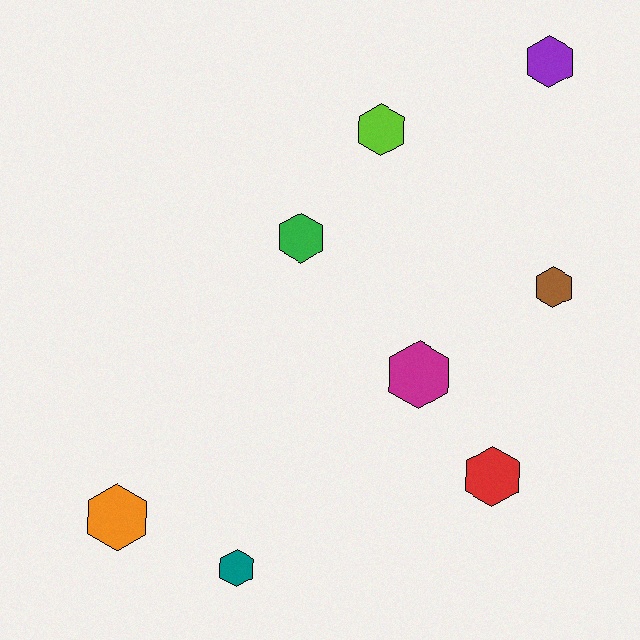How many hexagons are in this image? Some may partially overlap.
There are 8 hexagons.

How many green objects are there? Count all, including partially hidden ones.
There is 1 green object.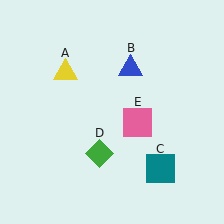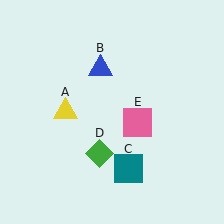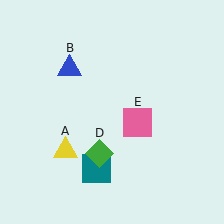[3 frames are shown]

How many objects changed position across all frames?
3 objects changed position: yellow triangle (object A), blue triangle (object B), teal square (object C).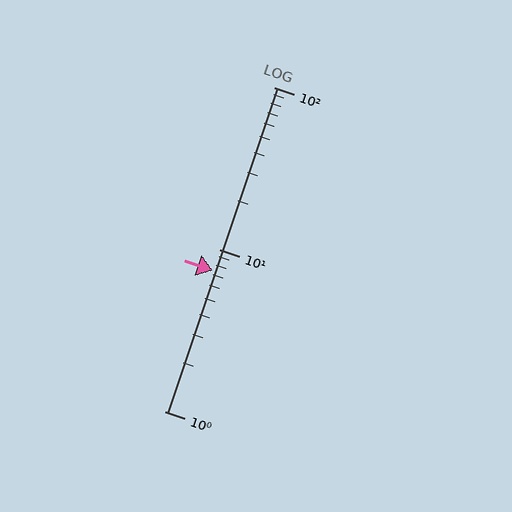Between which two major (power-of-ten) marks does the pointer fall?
The pointer is between 1 and 10.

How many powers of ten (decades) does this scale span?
The scale spans 2 decades, from 1 to 100.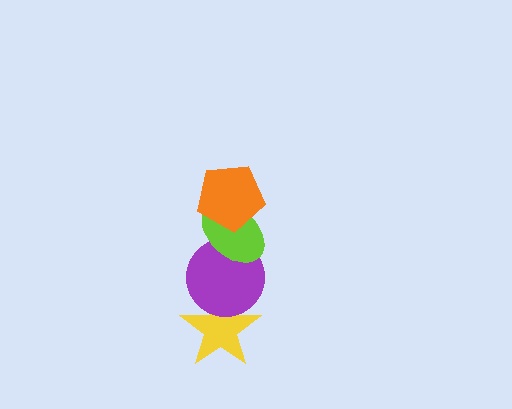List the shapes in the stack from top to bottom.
From top to bottom: the orange pentagon, the lime ellipse, the purple circle, the yellow star.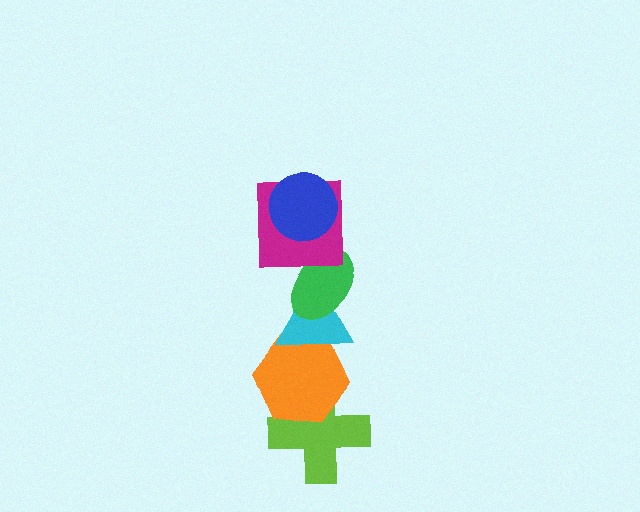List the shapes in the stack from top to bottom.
From top to bottom: the blue circle, the magenta square, the green ellipse, the cyan triangle, the orange hexagon, the lime cross.